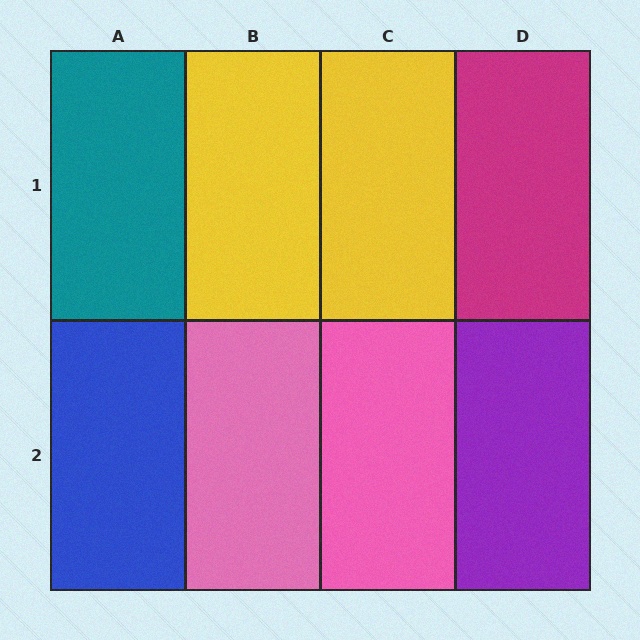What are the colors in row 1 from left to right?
Teal, yellow, yellow, magenta.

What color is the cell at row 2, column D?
Purple.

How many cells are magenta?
1 cell is magenta.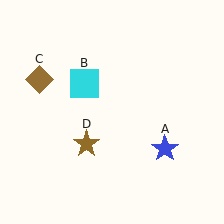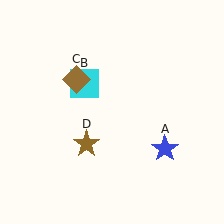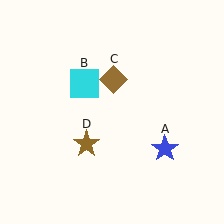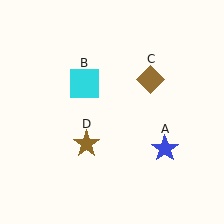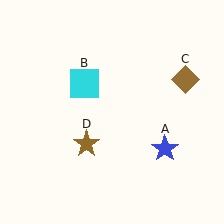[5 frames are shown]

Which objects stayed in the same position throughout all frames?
Blue star (object A) and cyan square (object B) and brown star (object D) remained stationary.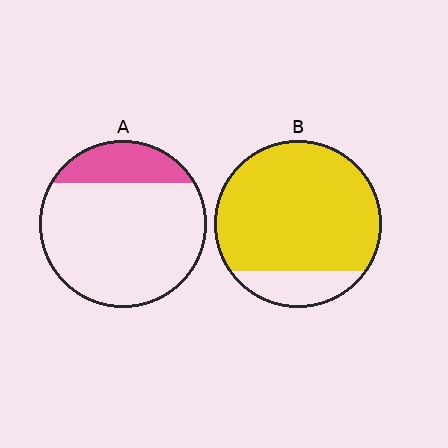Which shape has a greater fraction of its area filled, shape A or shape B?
Shape B.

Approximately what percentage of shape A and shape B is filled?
A is approximately 20% and B is approximately 85%.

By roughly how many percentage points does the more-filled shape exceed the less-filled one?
By roughly 65 percentage points (B over A).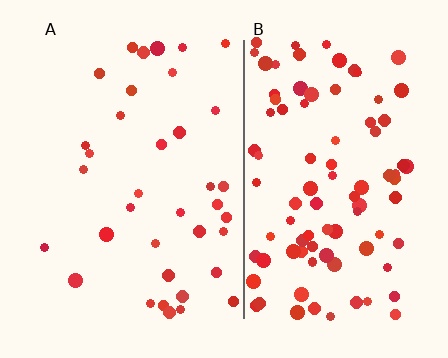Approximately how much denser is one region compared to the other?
Approximately 2.5× — region B over region A.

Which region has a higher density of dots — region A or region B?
B (the right).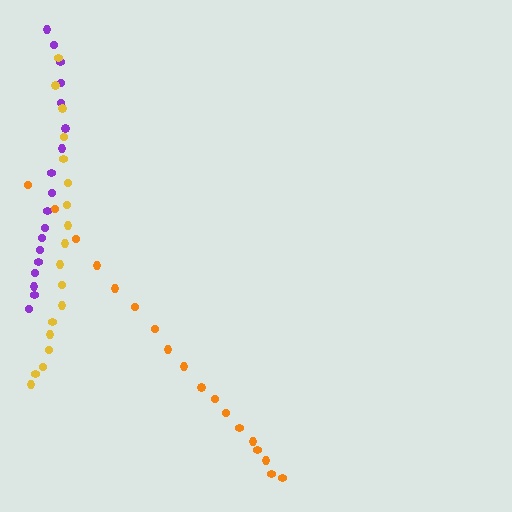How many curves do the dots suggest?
There are 3 distinct paths.